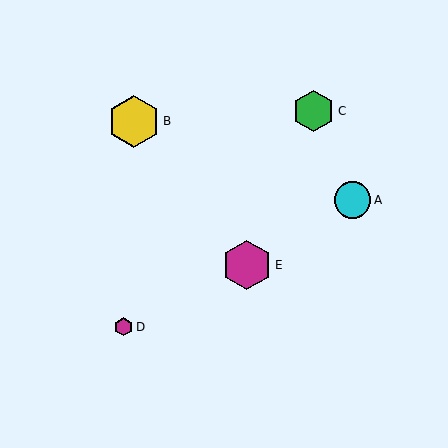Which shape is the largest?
The yellow hexagon (labeled B) is the largest.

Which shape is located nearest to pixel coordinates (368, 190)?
The cyan circle (labeled A) at (353, 200) is nearest to that location.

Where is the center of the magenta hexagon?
The center of the magenta hexagon is at (124, 327).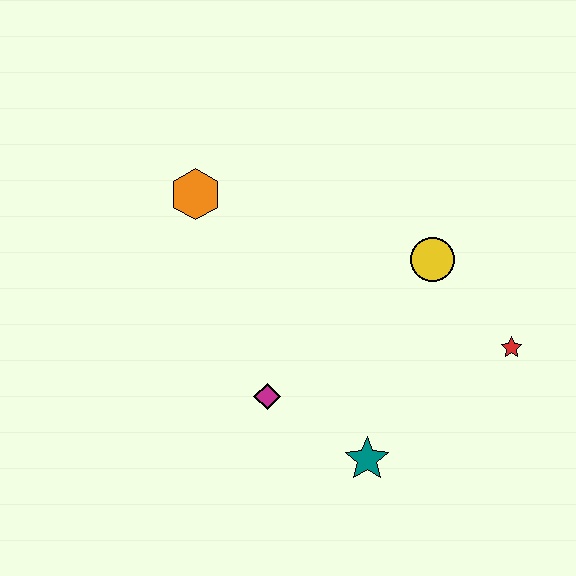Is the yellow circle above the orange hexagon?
No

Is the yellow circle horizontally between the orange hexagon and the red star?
Yes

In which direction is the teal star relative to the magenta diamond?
The teal star is to the right of the magenta diamond.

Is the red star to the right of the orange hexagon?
Yes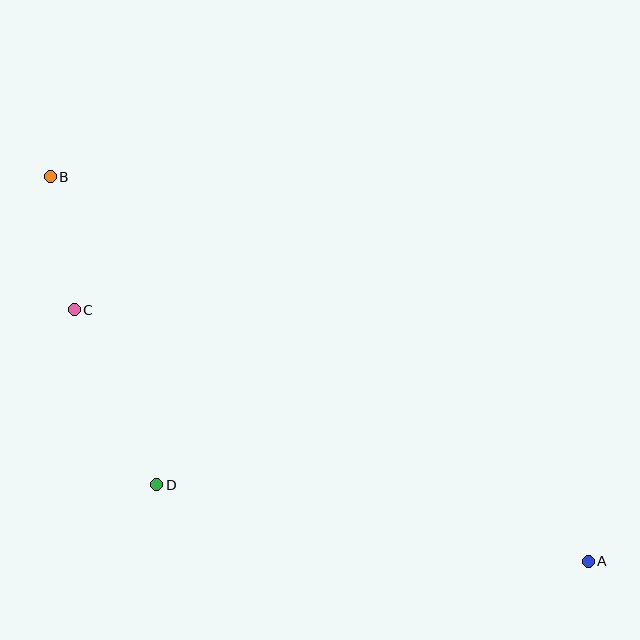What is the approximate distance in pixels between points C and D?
The distance between C and D is approximately 194 pixels.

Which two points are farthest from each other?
Points A and B are farthest from each other.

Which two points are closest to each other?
Points B and C are closest to each other.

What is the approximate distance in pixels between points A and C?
The distance between A and C is approximately 572 pixels.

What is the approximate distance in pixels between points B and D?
The distance between B and D is approximately 326 pixels.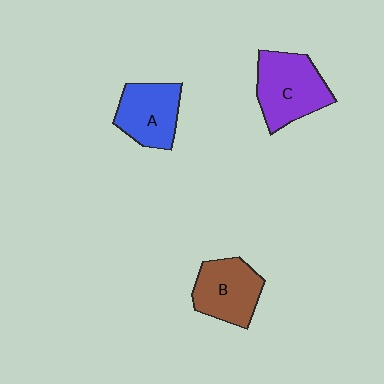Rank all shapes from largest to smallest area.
From largest to smallest: C (purple), B (brown), A (blue).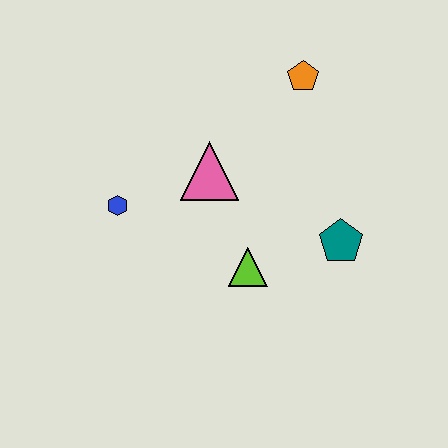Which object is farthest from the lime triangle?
The orange pentagon is farthest from the lime triangle.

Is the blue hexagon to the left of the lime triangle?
Yes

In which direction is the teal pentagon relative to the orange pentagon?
The teal pentagon is below the orange pentagon.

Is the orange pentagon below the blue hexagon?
No